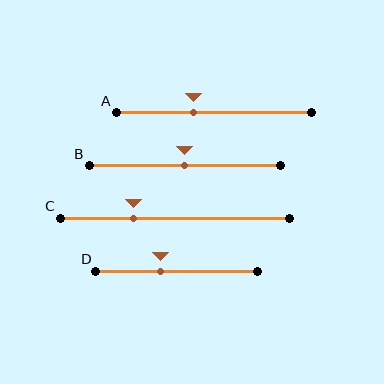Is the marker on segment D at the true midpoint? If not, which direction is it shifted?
No, the marker on segment D is shifted to the left by about 10% of the segment length.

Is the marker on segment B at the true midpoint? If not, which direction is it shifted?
Yes, the marker on segment B is at the true midpoint.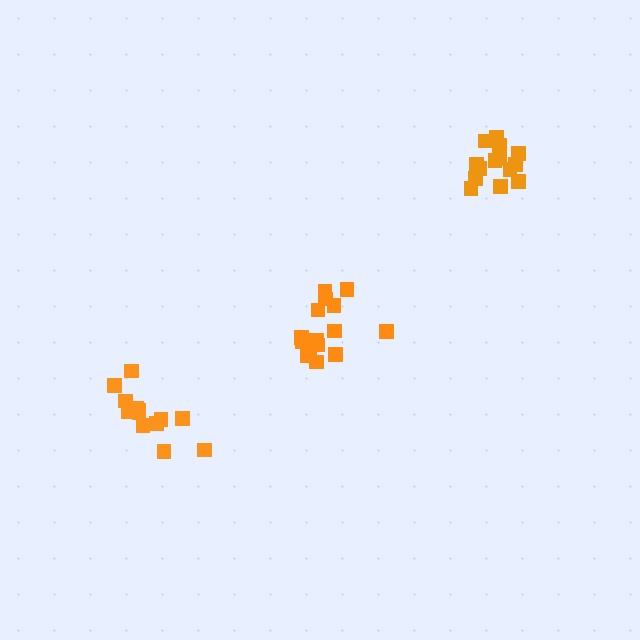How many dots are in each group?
Group 1: 13 dots, Group 2: 14 dots, Group 3: 15 dots (42 total).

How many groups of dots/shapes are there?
There are 3 groups.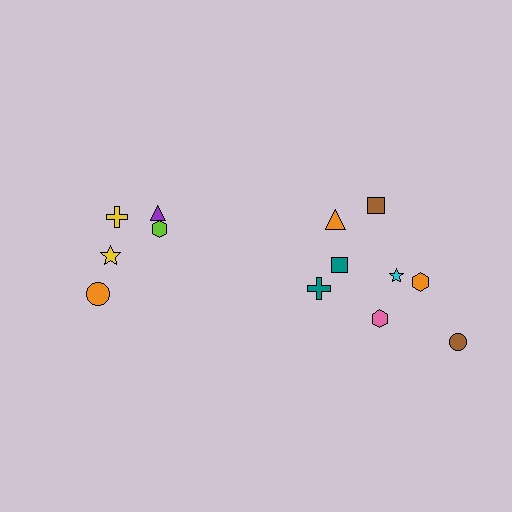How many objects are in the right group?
There are 8 objects.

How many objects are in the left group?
There are 5 objects.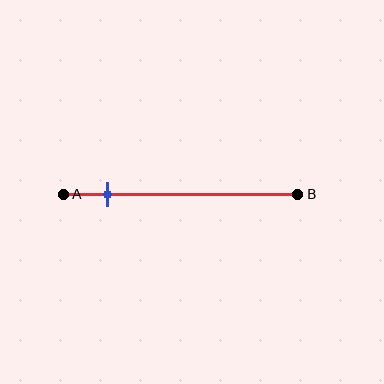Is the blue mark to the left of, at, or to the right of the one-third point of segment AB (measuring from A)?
The blue mark is to the left of the one-third point of segment AB.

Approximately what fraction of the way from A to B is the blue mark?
The blue mark is approximately 20% of the way from A to B.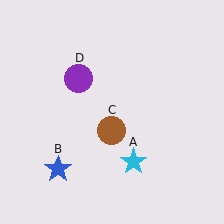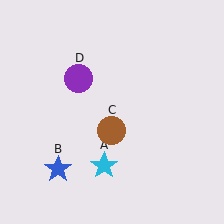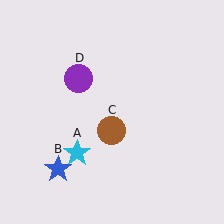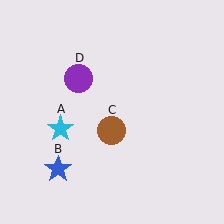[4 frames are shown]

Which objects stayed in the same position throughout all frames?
Blue star (object B) and brown circle (object C) and purple circle (object D) remained stationary.